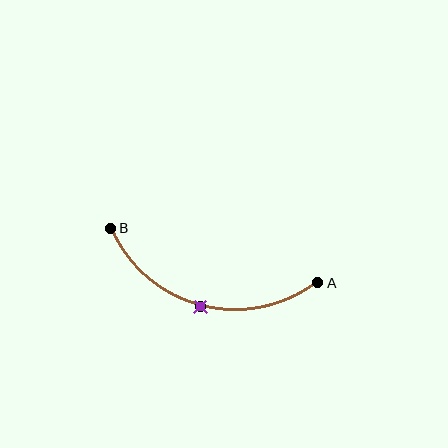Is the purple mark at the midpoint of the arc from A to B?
Yes. The purple mark lies on the arc at equal arc-length from both A and B — it is the arc midpoint.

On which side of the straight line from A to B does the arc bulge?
The arc bulges below the straight line connecting A and B.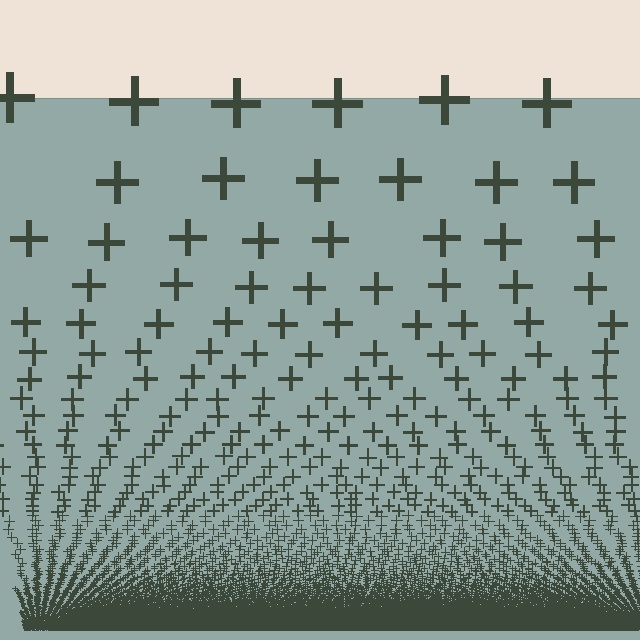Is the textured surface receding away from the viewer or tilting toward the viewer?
The surface appears to tilt toward the viewer. Texture elements get larger and sparser toward the top.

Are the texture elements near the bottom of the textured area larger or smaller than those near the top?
Smaller. The gradient is inverted — elements near the bottom are smaller and denser.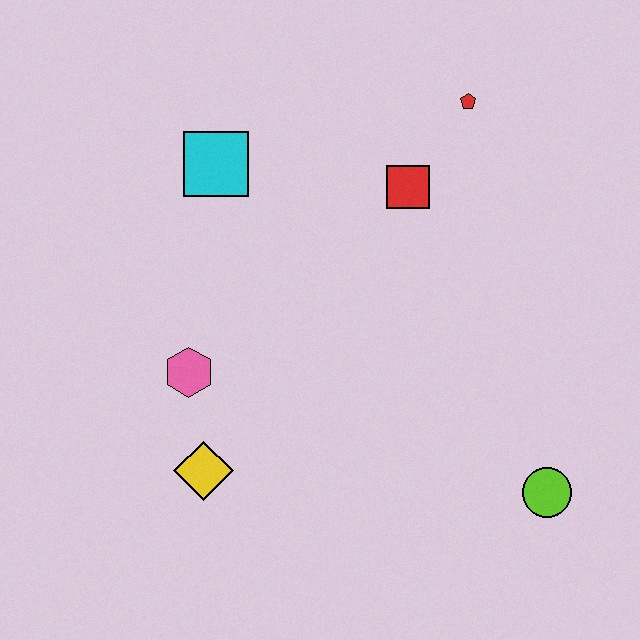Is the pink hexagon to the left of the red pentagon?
Yes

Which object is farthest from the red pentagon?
The yellow diamond is farthest from the red pentagon.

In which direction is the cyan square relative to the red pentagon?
The cyan square is to the left of the red pentagon.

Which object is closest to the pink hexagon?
The yellow diamond is closest to the pink hexagon.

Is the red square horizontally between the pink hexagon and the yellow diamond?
No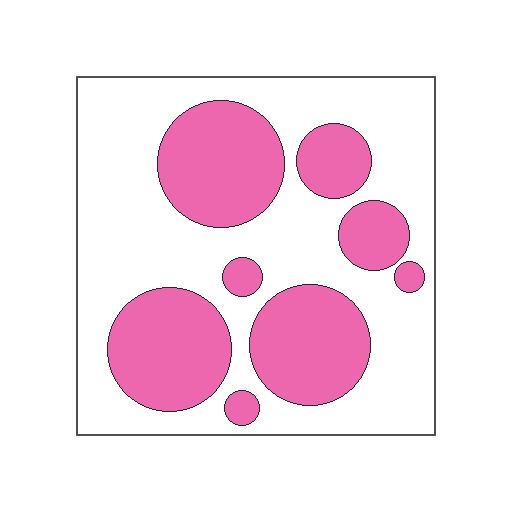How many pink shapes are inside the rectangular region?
8.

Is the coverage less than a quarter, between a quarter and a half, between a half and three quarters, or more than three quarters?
Between a quarter and a half.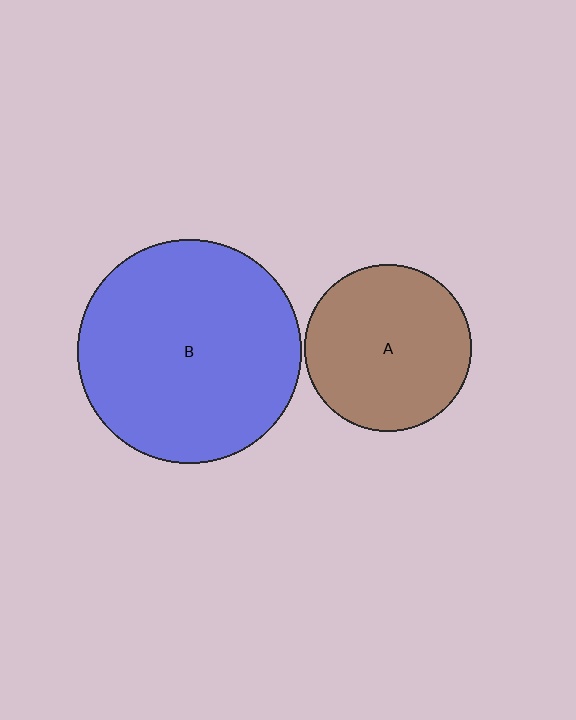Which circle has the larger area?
Circle B (blue).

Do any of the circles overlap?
No, none of the circles overlap.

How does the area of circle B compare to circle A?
Approximately 1.8 times.